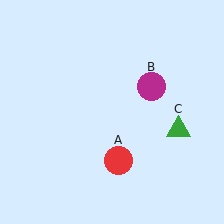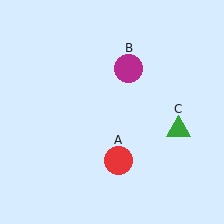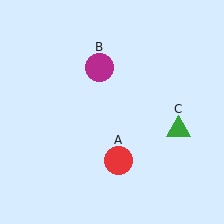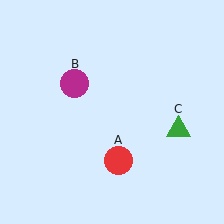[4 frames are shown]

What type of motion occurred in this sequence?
The magenta circle (object B) rotated counterclockwise around the center of the scene.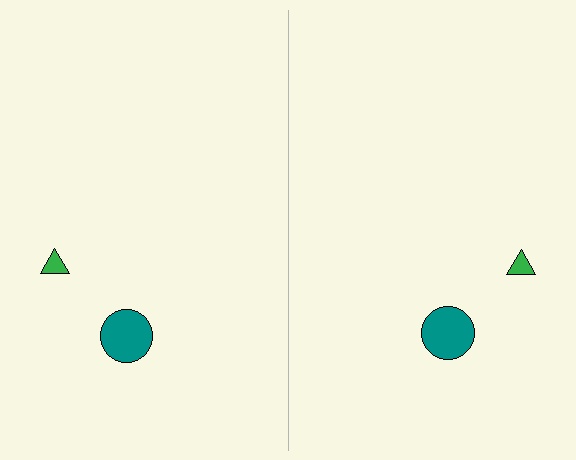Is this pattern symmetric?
Yes, this pattern has bilateral (reflection) symmetry.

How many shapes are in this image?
There are 4 shapes in this image.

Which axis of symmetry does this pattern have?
The pattern has a vertical axis of symmetry running through the center of the image.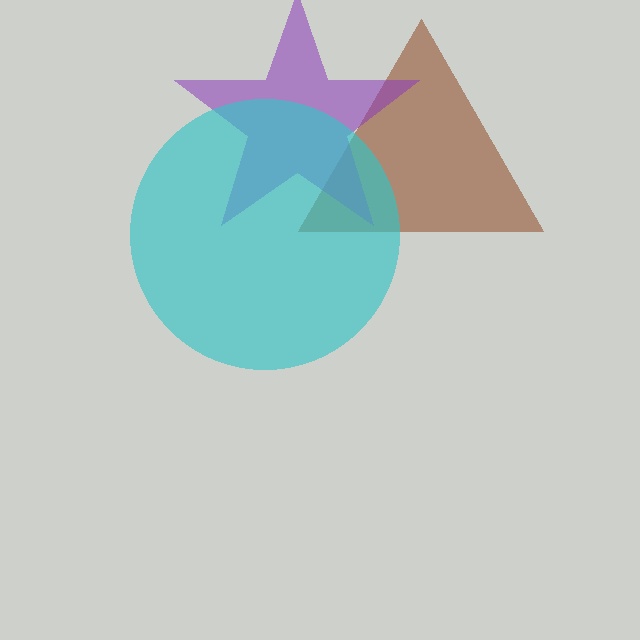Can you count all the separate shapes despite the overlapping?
Yes, there are 3 separate shapes.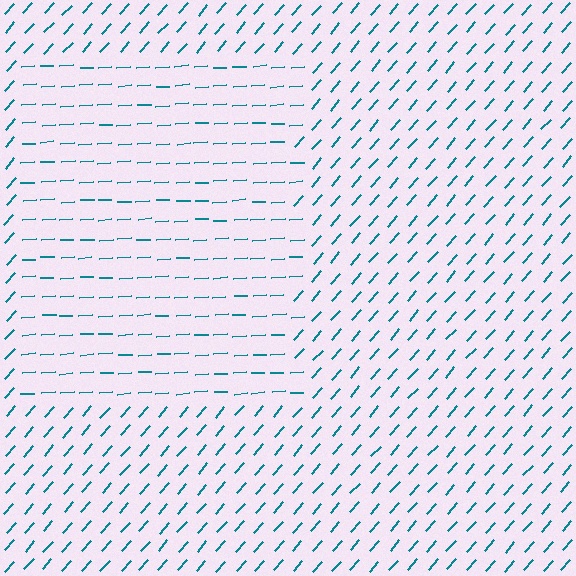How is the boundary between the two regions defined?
The boundary is defined purely by a change in line orientation (approximately 45 degrees difference). All lines are the same color and thickness.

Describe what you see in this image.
The image is filled with small teal line segments. A rectangle region in the image has lines oriented differently from the surrounding lines, creating a visible texture boundary.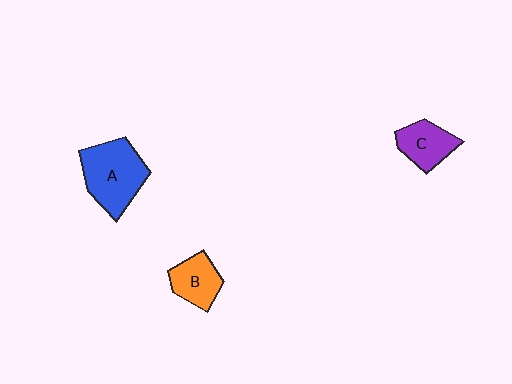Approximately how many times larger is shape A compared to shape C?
Approximately 1.7 times.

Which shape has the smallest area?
Shape B (orange).